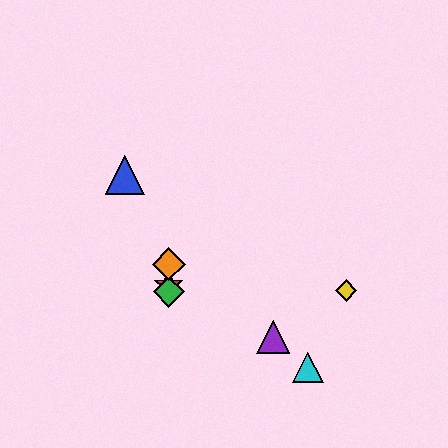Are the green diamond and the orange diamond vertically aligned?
Yes, both are at x≈169.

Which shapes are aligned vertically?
The red star, the green diamond, the orange diamond are aligned vertically.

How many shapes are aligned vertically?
3 shapes (the red star, the green diamond, the orange diamond) are aligned vertically.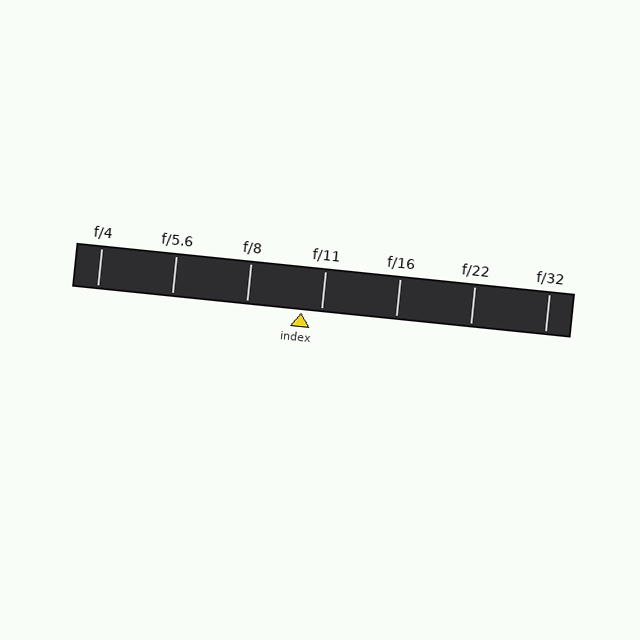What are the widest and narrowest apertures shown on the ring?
The widest aperture shown is f/4 and the narrowest is f/32.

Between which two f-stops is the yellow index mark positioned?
The index mark is between f/8 and f/11.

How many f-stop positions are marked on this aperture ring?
There are 7 f-stop positions marked.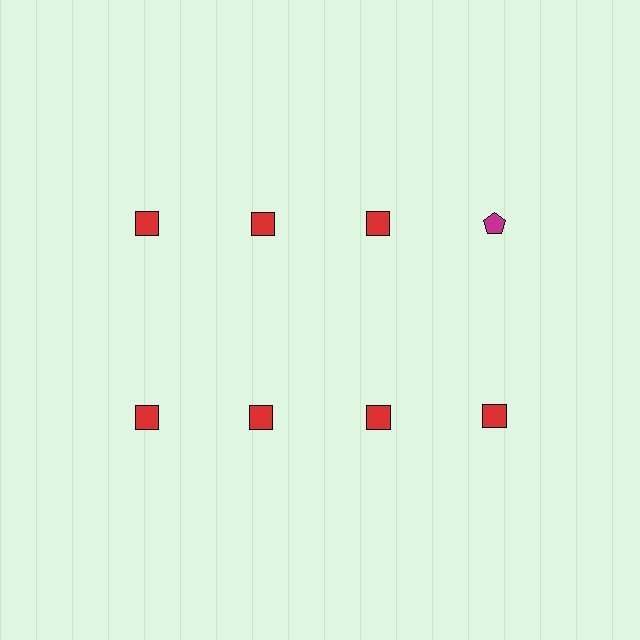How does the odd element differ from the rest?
It differs in both color (magenta instead of red) and shape (pentagon instead of square).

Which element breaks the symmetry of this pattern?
The magenta pentagon in the top row, second from right column breaks the symmetry. All other shapes are red squares.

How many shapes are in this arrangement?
There are 8 shapes arranged in a grid pattern.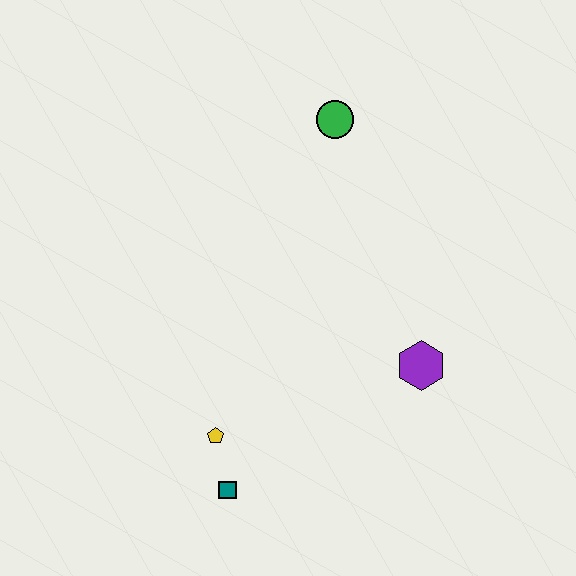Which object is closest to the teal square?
The yellow pentagon is closest to the teal square.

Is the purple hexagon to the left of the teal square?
No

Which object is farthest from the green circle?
The teal square is farthest from the green circle.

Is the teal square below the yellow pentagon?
Yes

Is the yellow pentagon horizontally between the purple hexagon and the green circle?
No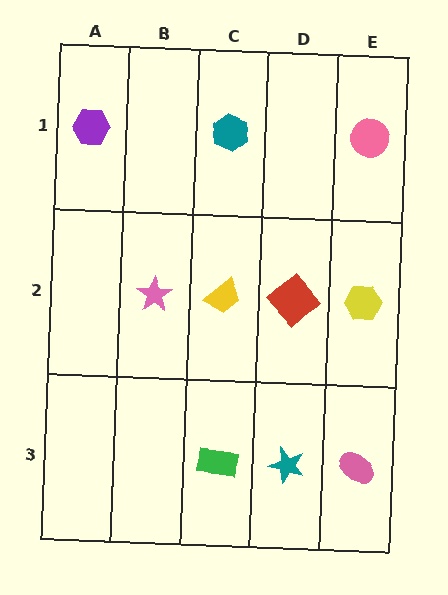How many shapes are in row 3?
3 shapes.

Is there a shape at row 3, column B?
No, that cell is empty.